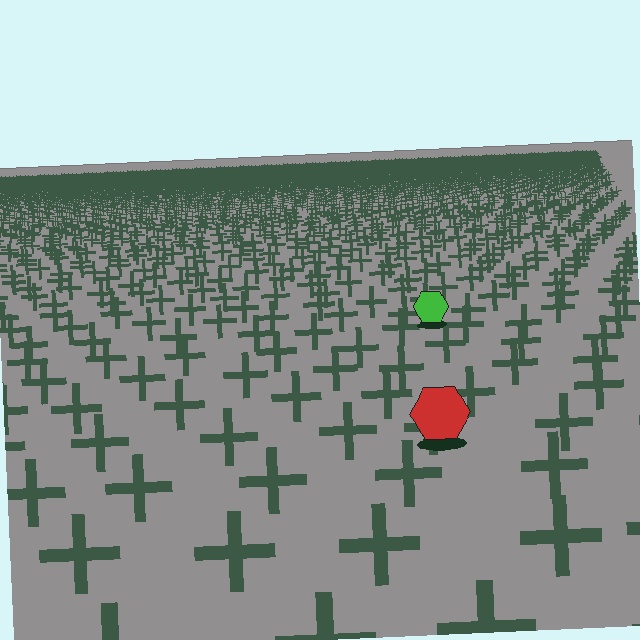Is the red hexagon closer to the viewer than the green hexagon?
Yes. The red hexagon is closer — you can tell from the texture gradient: the ground texture is coarser near it.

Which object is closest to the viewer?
The red hexagon is closest. The texture marks near it are larger and more spread out.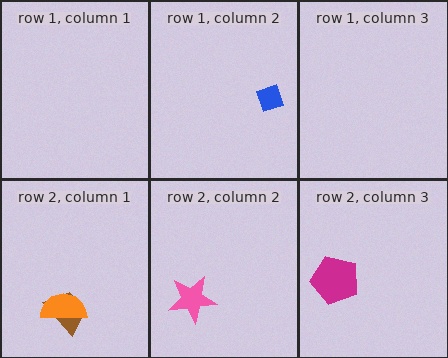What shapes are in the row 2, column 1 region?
The brown trapezoid, the orange semicircle.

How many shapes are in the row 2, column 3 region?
1.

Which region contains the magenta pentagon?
The row 2, column 3 region.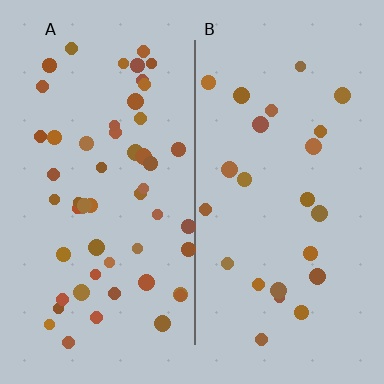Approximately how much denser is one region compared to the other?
Approximately 2.3× — region A over region B.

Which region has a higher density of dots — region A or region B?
A (the left).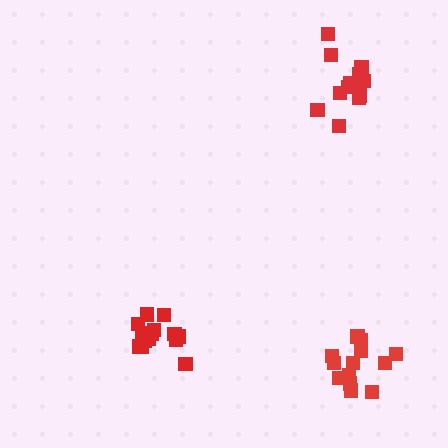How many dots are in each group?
Group 1: 15 dots, Group 2: 12 dots, Group 3: 13 dots (40 total).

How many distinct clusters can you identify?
There are 3 distinct clusters.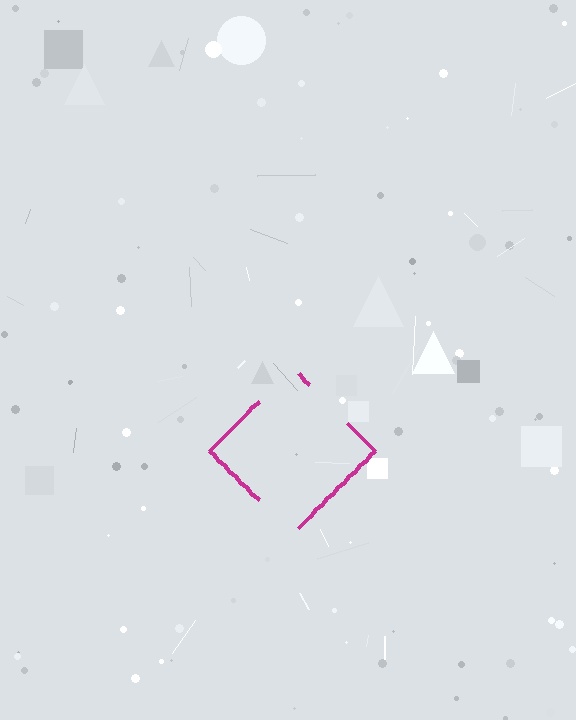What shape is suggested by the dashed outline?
The dashed outline suggests a diamond.